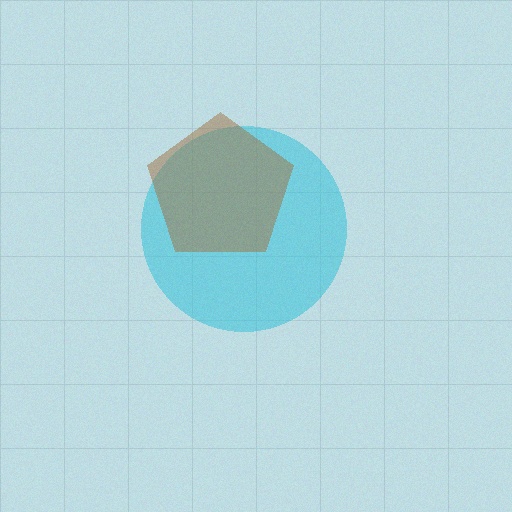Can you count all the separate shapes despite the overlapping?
Yes, there are 2 separate shapes.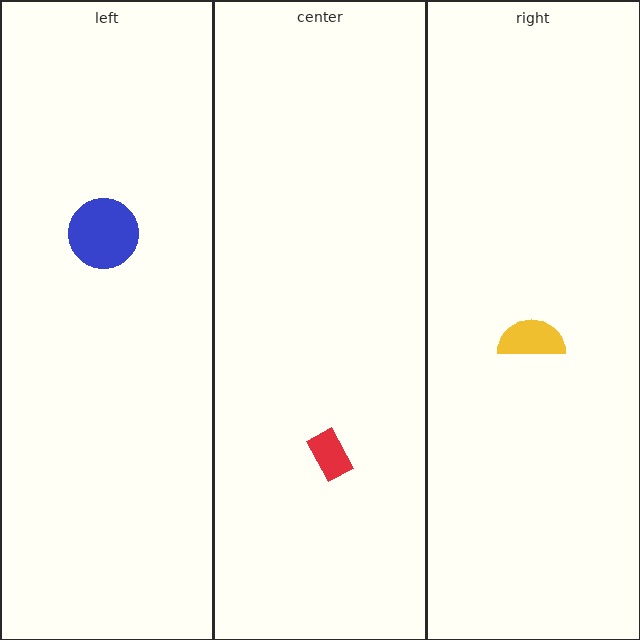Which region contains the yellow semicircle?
The right region.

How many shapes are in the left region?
1.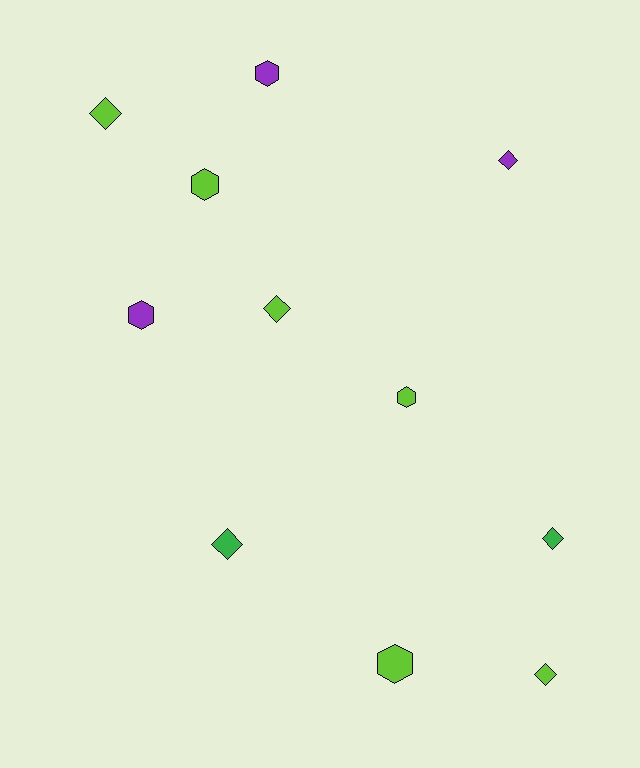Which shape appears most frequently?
Diamond, with 6 objects.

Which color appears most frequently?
Lime, with 6 objects.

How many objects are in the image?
There are 11 objects.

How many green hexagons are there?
There are no green hexagons.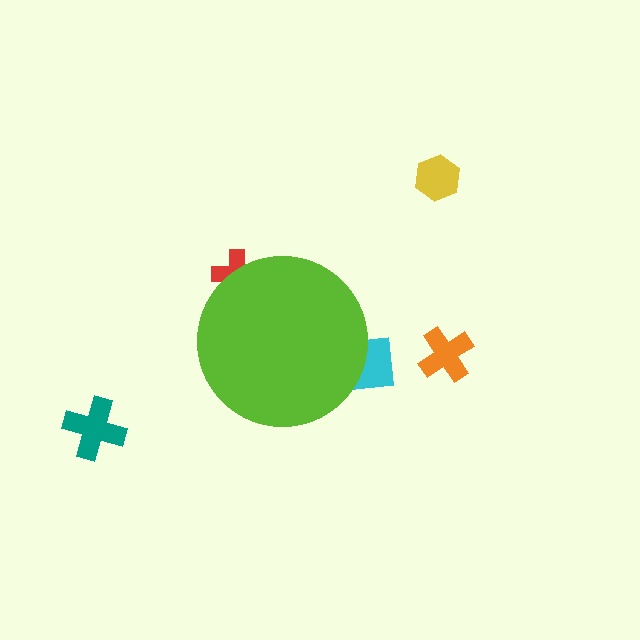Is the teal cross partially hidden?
No, the teal cross is fully visible.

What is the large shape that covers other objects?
A lime circle.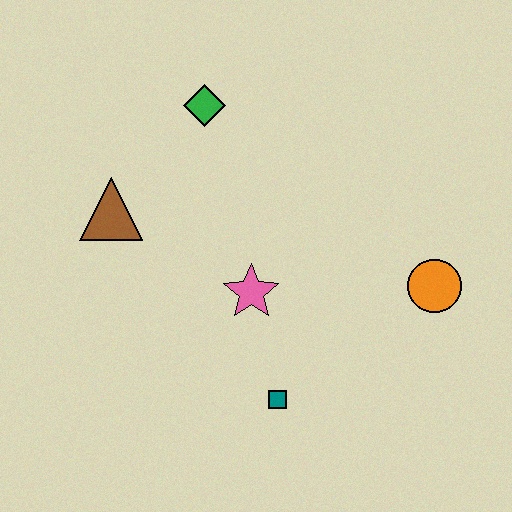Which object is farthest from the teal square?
The green diamond is farthest from the teal square.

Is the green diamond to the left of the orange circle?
Yes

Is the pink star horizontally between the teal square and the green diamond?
Yes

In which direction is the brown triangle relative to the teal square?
The brown triangle is above the teal square.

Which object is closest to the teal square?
The pink star is closest to the teal square.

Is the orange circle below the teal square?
No